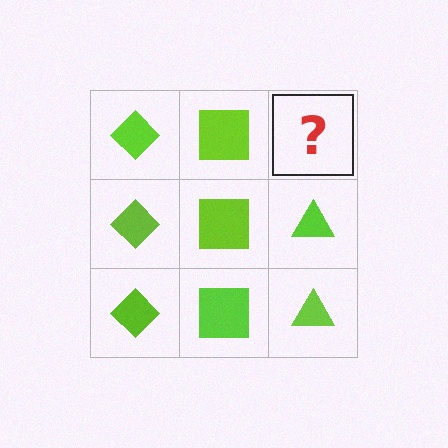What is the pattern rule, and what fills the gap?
The rule is that each column has a consistent shape. The gap should be filled with a lime triangle.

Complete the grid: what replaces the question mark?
The question mark should be replaced with a lime triangle.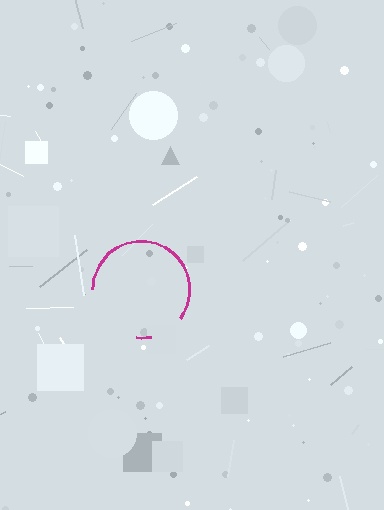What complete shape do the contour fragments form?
The contour fragments form a circle.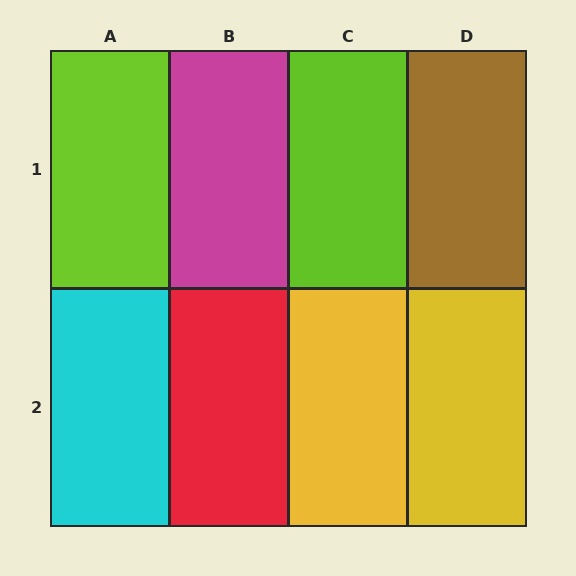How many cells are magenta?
1 cell is magenta.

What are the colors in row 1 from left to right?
Lime, magenta, lime, brown.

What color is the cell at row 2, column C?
Yellow.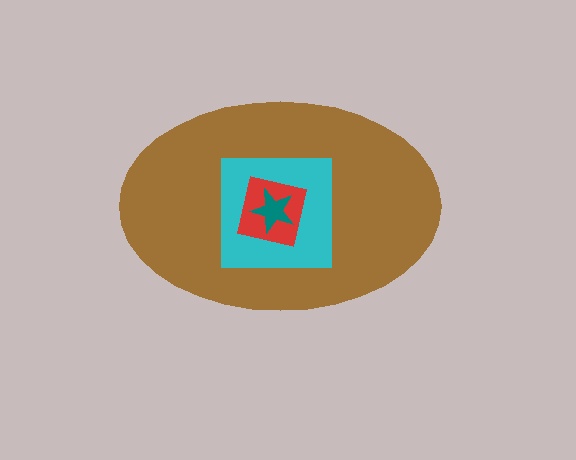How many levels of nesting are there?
4.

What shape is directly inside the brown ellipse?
The cyan square.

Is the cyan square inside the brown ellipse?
Yes.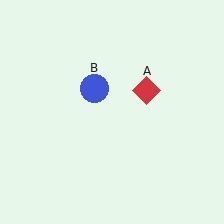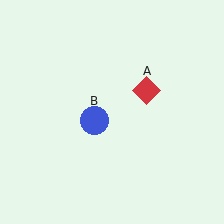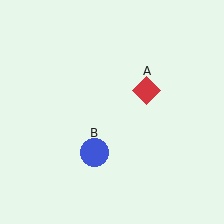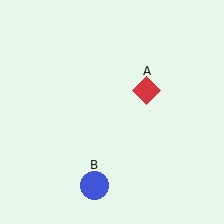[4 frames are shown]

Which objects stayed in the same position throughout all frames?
Red diamond (object A) remained stationary.